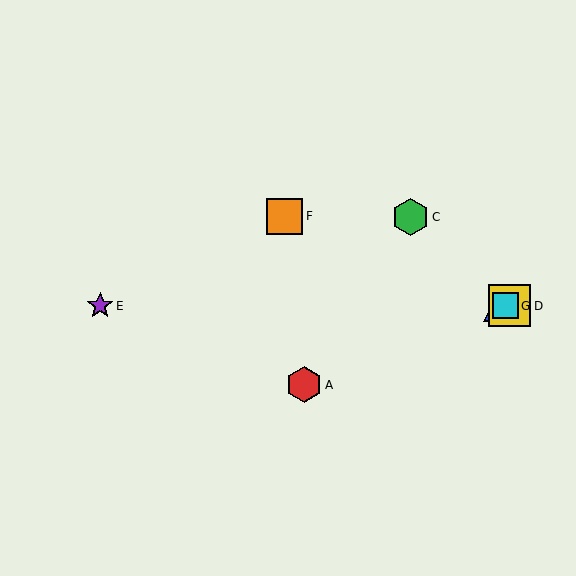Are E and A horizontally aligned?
No, E is at y≈306 and A is at y≈385.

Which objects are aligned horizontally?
Objects B, D, E, G are aligned horizontally.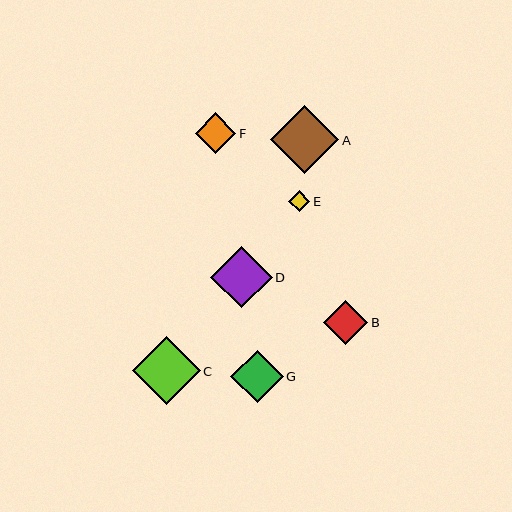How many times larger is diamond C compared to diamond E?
Diamond C is approximately 3.2 times the size of diamond E.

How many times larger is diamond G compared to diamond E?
Diamond G is approximately 2.5 times the size of diamond E.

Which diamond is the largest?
Diamond A is the largest with a size of approximately 68 pixels.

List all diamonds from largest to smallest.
From largest to smallest: A, C, D, G, B, F, E.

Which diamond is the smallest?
Diamond E is the smallest with a size of approximately 21 pixels.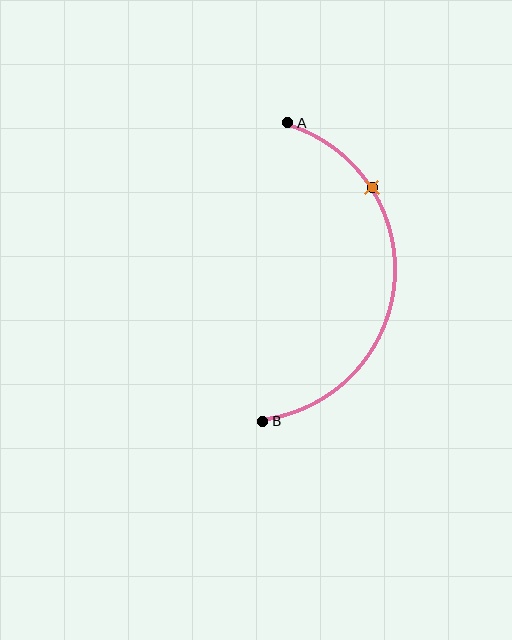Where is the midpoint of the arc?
The arc midpoint is the point on the curve farthest from the straight line joining A and B. It sits to the right of that line.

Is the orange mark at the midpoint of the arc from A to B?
No. The orange mark lies on the arc but is closer to endpoint A. The arc midpoint would be at the point on the curve equidistant along the arc from both A and B.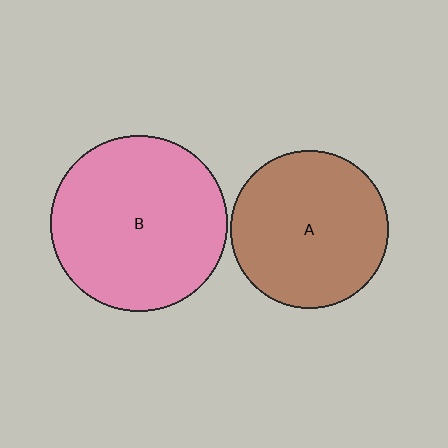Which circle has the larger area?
Circle B (pink).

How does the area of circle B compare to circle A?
Approximately 1.2 times.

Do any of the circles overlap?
No, none of the circles overlap.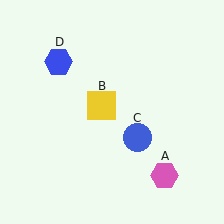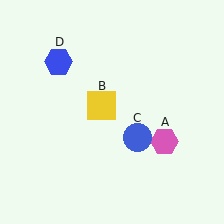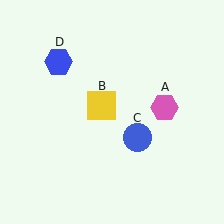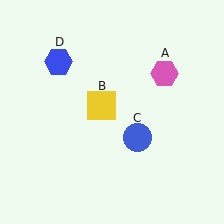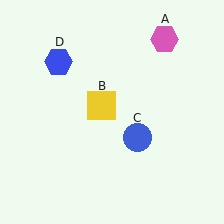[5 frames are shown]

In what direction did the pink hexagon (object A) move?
The pink hexagon (object A) moved up.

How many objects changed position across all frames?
1 object changed position: pink hexagon (object A).